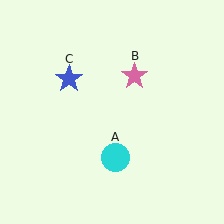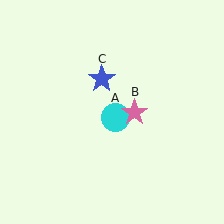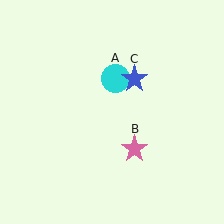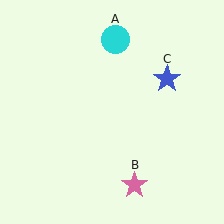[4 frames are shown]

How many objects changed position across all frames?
3 objects changed position: cyan circle (object A), pink star (object B), blue star (object C).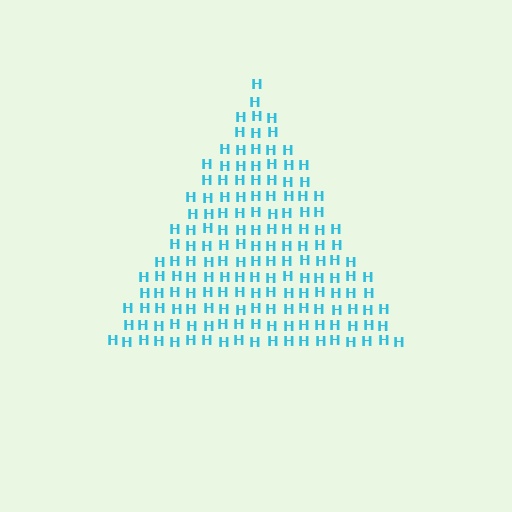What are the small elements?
The small elements are letter H's.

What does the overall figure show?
The overall figure shows a triangle.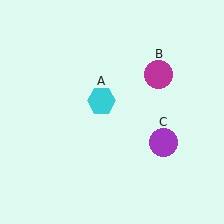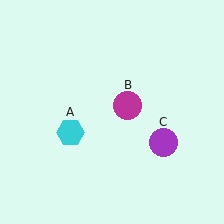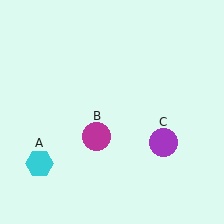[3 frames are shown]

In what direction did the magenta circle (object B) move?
The magenta circle (object B) moved down and to the left.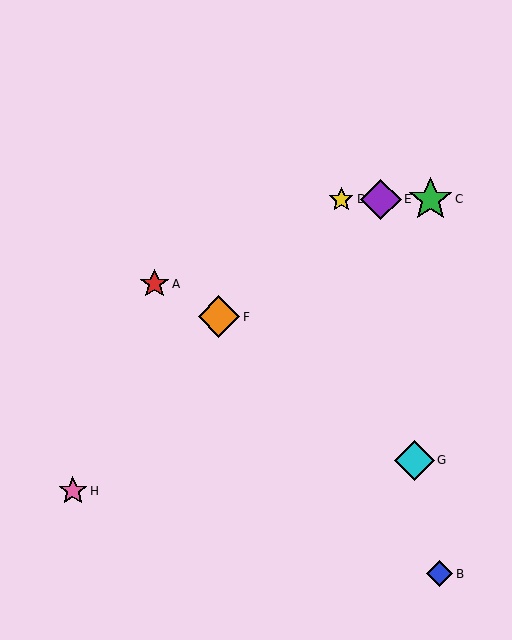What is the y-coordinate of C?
Object C is at y≈199.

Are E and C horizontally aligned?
Yes, both are at y≈199.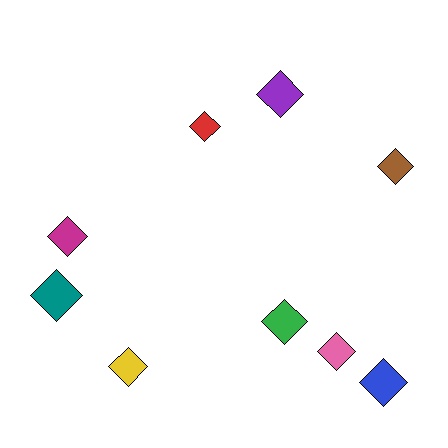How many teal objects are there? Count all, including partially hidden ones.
There is 1 teal object.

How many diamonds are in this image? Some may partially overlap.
There are 9 diamonds.